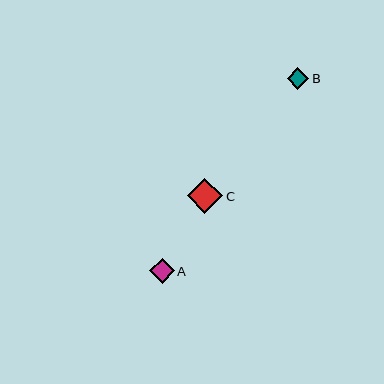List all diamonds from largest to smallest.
From largest to smallest: C, A, B.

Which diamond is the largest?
Diamond C is the largest with a size of approximately 35 pixels.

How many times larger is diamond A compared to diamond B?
Diamond A is approximately 1.1 times the size of diamond B.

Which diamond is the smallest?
Diamond B is the smallest with a size of approximately 22 pixels.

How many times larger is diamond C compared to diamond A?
Diamond C is approximately 1.4 times the size of diamond A.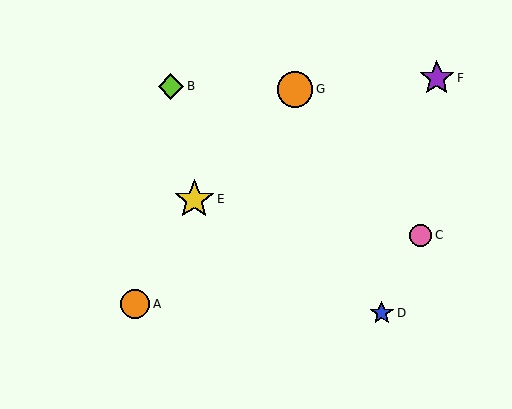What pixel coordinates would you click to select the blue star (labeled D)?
Click at (382, 313) to select the blue star D.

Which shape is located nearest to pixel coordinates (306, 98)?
The orange circle (labeled G) at (295, 89) is nearest to that location.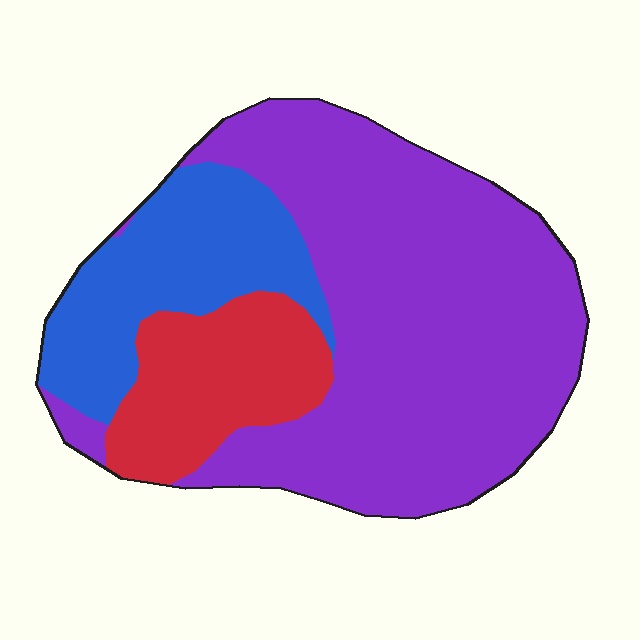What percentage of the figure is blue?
Blue takes up about one fifth (1/5) of the figure.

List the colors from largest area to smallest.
From largest to smallest: purple, blue, red.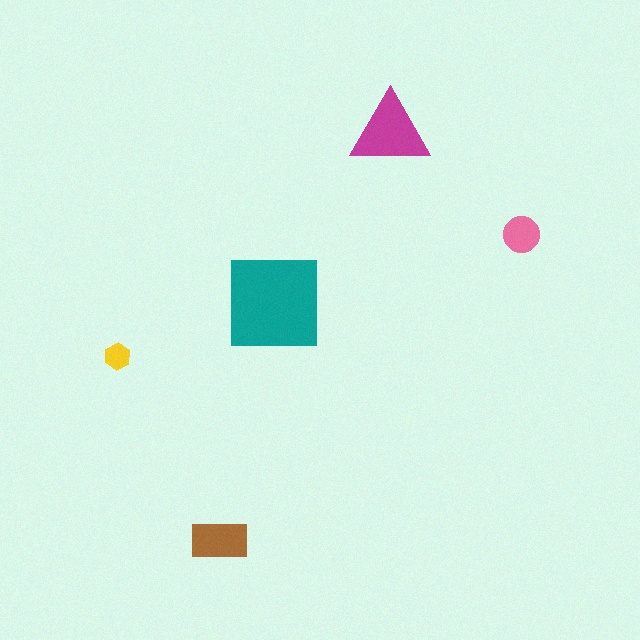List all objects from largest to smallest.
The teal square, the magenta triangle, the brown rectangle, the pink circle, the yellow hexagon.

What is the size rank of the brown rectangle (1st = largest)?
3rd.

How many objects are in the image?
There are 5 objects in the image.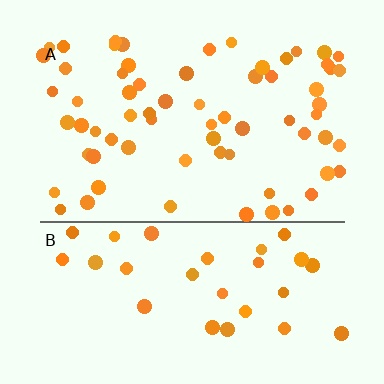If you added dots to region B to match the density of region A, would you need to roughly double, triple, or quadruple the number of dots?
Approximately double.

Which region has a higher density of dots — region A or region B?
A (the top).